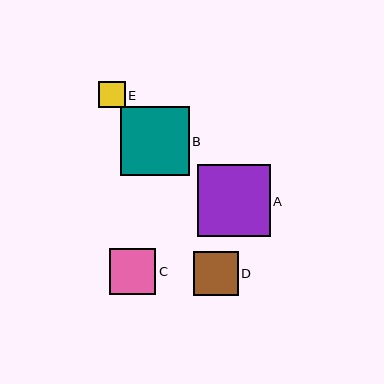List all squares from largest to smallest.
From largest to smallest: A, B, C, D, E.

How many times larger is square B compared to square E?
Square B is approximately 2.6 times the size of square E.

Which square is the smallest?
Square E is the smallest with a size of approximately 27 pixels.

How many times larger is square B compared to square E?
Square B is approximately 2.6 times the size of square E.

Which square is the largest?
Square A is the largest with a size of approximately 72 pixels.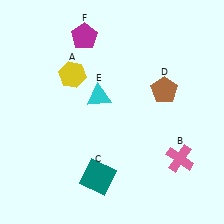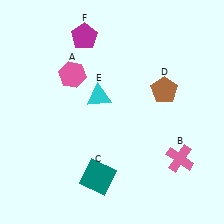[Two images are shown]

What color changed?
The hexagon (A) changed from yellow in Image 1 to pink in Image 2.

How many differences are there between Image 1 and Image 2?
There is 1 difference between the two images.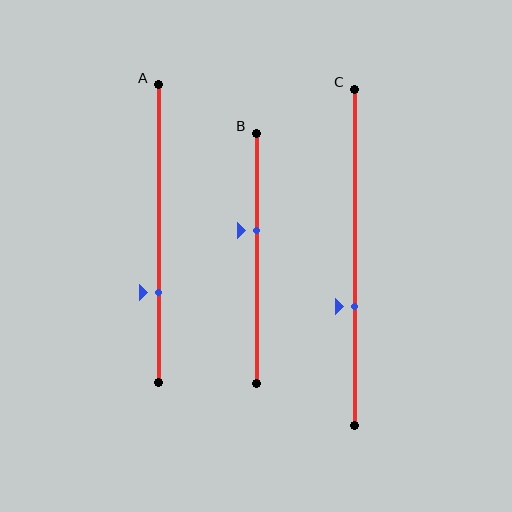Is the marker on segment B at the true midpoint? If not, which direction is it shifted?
No, the marker on segment B is shifted upward by about 11% of the segment length.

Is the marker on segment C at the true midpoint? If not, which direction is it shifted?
No, the marker on segment C is shifted downward by about 15% of the segment length.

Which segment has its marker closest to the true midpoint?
Segment B has its marker closest to the true midpoint.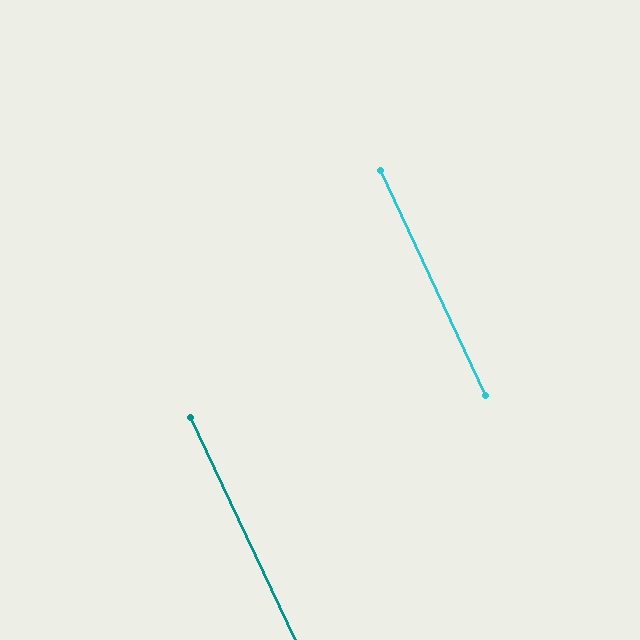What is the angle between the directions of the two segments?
Approximately 0 degrees.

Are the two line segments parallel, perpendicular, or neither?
Parallel — their directions differ by only 0.3°.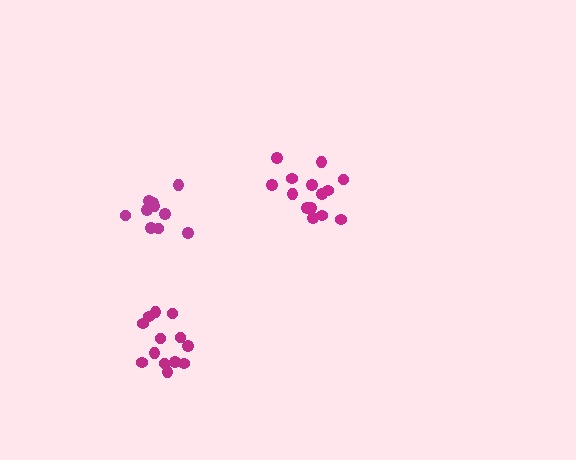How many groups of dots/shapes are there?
There are 3 groups.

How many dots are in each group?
Group 1: 14 dots, Group 2: 13 dots, Group 3: 10 dots (37 total).